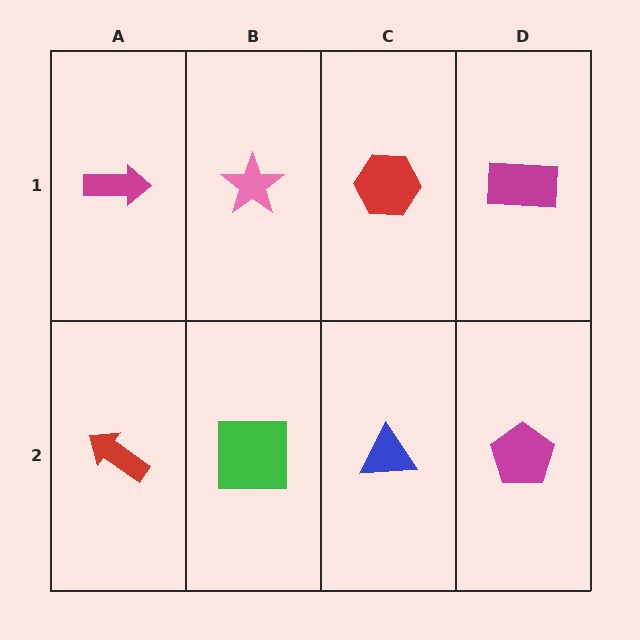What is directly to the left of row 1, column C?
A pink star.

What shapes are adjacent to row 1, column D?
A magenta pentagon (row 2, column D), a red hexagon (row 1, column C).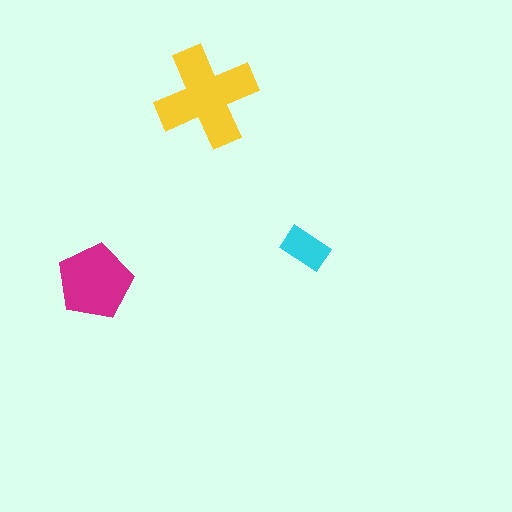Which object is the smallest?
The cyan rectangle.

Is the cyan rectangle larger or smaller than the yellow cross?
Smaller.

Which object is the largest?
The yellow cross.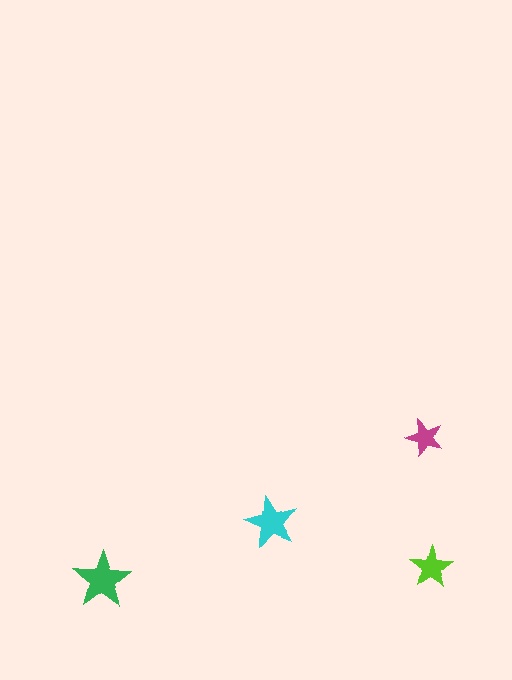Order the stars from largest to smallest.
the green one, the cyan one, the lime one, the magenta one.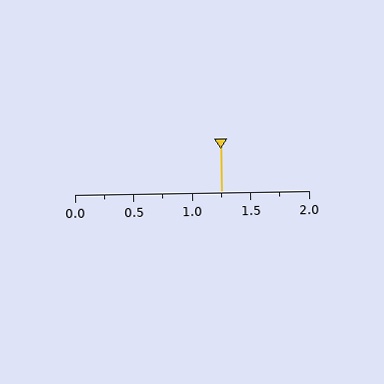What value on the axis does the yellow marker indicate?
The marker indicates approximately 1.25.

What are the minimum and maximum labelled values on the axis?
The axis runs from 0.0 to 2.0.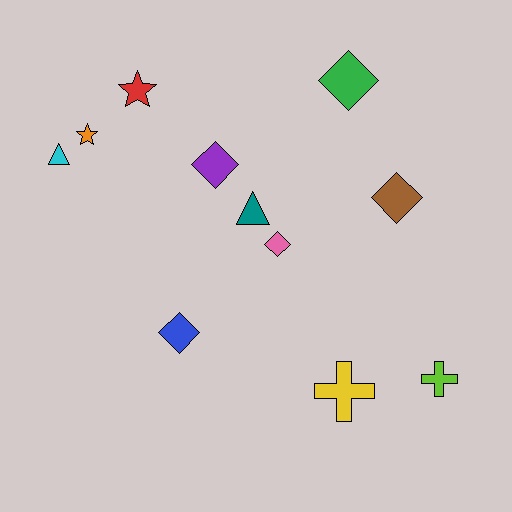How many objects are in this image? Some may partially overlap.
There are 11 objects.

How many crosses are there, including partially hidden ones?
There are 2 crosses.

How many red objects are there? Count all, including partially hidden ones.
There is 1 red object.